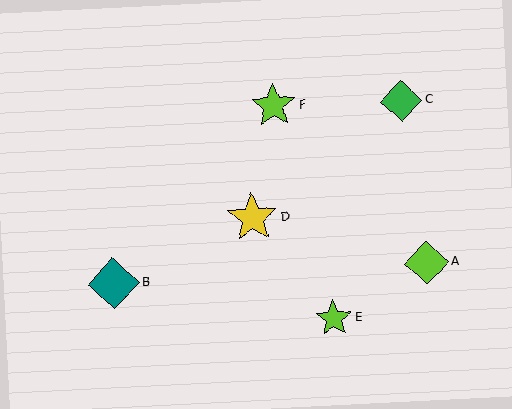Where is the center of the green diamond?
The center of the green diamond is at (401, 101).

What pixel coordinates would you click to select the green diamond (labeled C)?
Click at (401, 101) to select the green diamond C.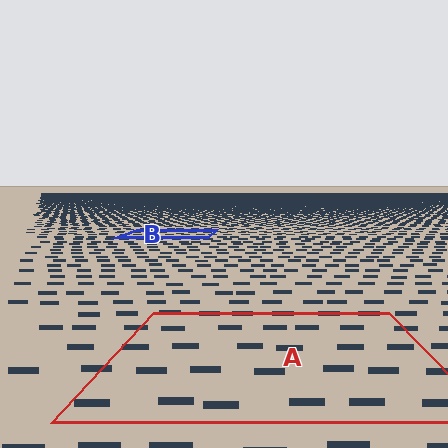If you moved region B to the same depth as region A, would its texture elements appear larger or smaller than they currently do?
They would appear larger. At a closer depth, the same texture elements are projected at a bigger on-screen size.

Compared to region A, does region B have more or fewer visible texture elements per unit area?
Region B has more texture elements per unit area — they are packed more densely because it is farther away.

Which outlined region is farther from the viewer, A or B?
Region B is farther from the viewer — the texture elements inside it appear smaller and more densely packed.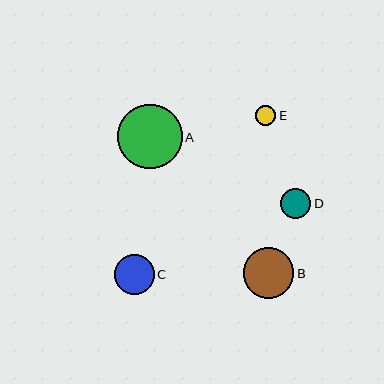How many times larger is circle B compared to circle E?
Circle B is approximately 2.5 times the size of circle E.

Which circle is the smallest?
Circle E is the smallest with a size of approximately 20 pixels.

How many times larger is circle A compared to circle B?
Circle A is approximately 1.3 times the size of circle B.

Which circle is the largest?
Circle A is the largest with a size of approximately 64 pixels.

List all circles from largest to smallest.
From largest to smallest: A, B, C, D, E.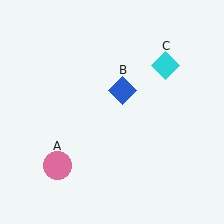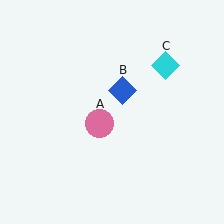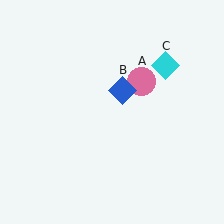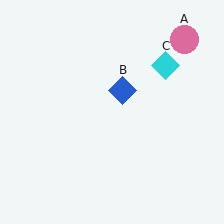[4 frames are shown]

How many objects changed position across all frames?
1 object changed position: pink circle (object A).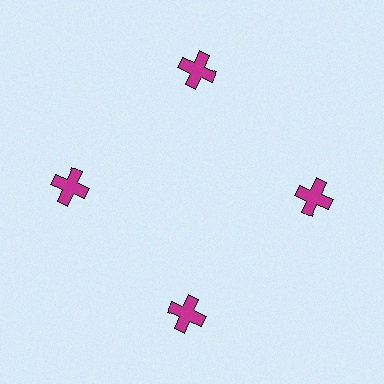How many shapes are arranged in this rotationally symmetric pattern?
There are 4 shapes, arranged in 4 groups of 1.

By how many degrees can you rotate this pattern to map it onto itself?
The pattern maps onto itself every 90 degrees of rotation.